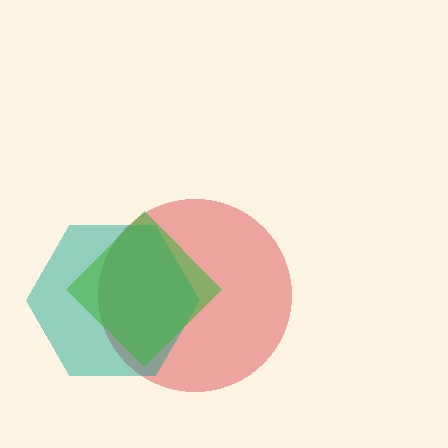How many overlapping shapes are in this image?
There are 3 overlapping shapes in the image.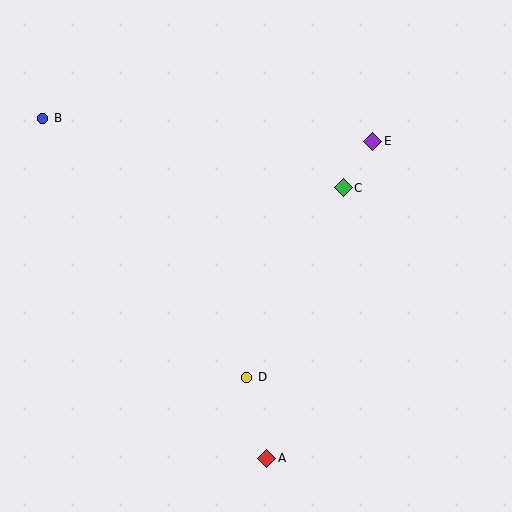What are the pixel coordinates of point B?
Point B is at (42, 118).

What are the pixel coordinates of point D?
Point D is at (247, 377).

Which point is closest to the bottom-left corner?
Point A is closest to the bottom-left corner.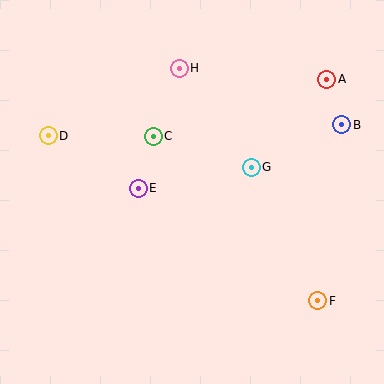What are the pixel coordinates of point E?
Point E is at (138, 188).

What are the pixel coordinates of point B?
Point B is at (341, 125).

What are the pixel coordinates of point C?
Point C is at (153, 136).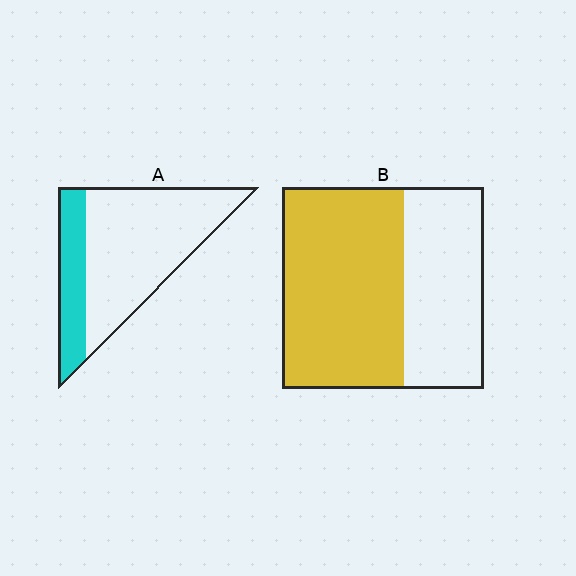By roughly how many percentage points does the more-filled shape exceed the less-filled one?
By roughly 35 percentage points (B over A).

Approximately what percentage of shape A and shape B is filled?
A is approximately 25% and B is approximately 60%.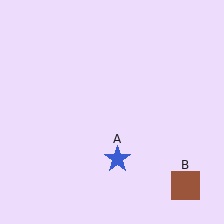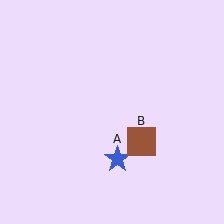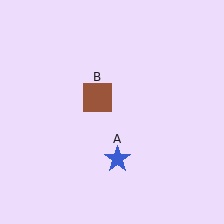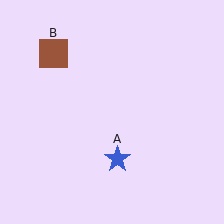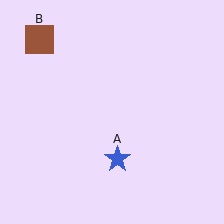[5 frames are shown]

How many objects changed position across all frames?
1 object changed position: brown square (object B).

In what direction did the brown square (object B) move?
The brown square (object B) moved up and to the left.